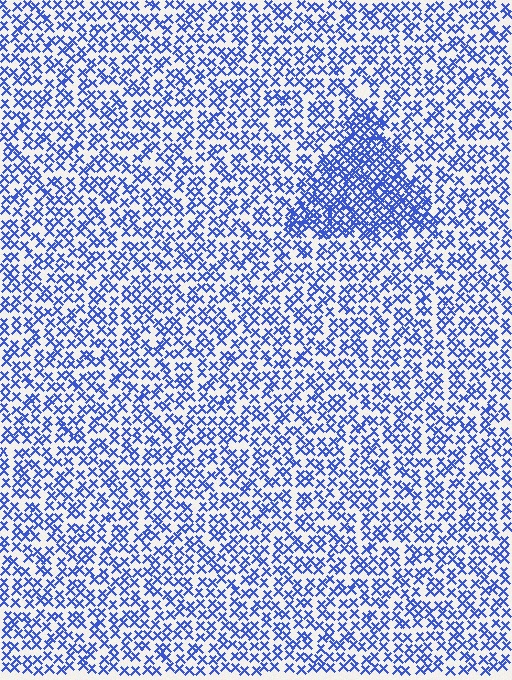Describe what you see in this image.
The image contains small blue elements arranged at two different densities. A triangle-shaped region is visible where the elements are more densely packed than the surrounding area.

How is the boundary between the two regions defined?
The boundary is defined by a change in element density (approximately 2.0x ratio). All elements are the same color, size, and shape.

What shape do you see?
I see a triangle.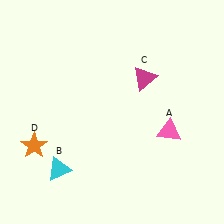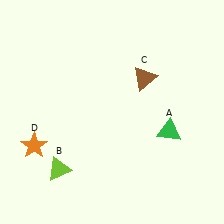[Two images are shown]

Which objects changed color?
A changed from pink to green. B changed from cyan to lime. C changed from magenta to brown.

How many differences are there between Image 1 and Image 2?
There are 3 differences between the two images.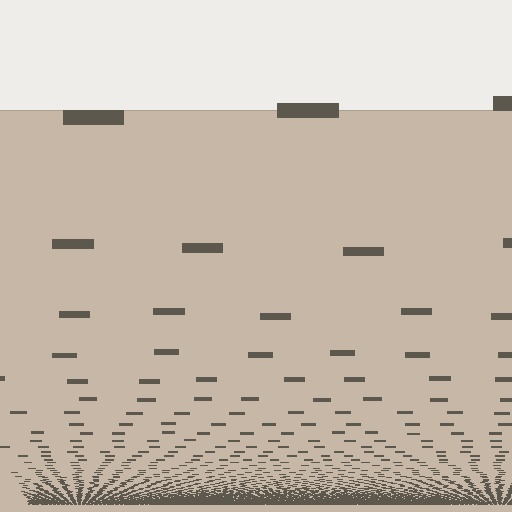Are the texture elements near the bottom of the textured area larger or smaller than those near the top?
Smaller. The gradient is inverted — elements near the bottom are smaller and denser.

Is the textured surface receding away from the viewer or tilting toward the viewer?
The surface appears to tilt toward the viewer. Texture elements get larger and sparser toward the top.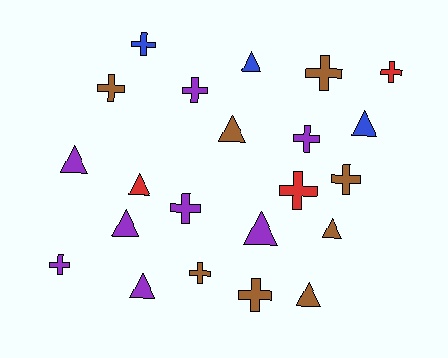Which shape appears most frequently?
Cross, with 12 objects.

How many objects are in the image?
There are 22 objects.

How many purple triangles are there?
There are 4 purple triangles.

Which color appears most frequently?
Brown, with 8 objects.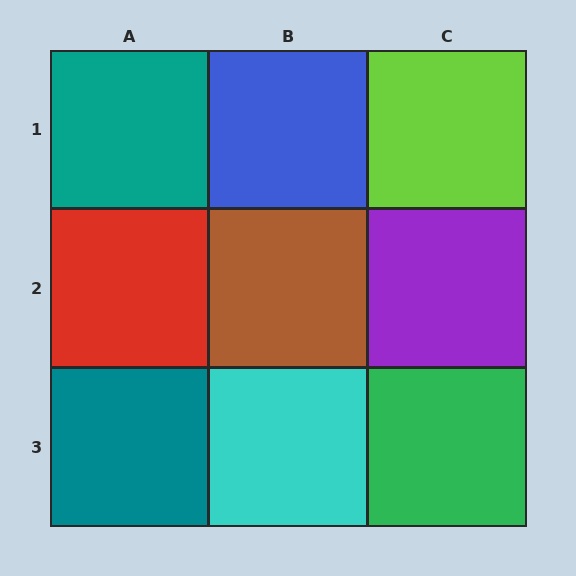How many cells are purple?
1 cell is purple.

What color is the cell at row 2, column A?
Red.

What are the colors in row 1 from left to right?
Teal, blue, lime.